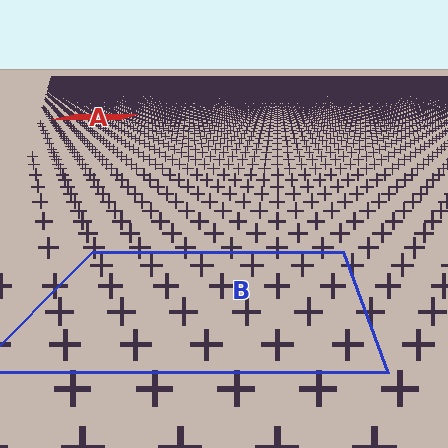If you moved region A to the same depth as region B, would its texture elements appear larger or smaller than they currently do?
They would appear larger. At a closer depth, the same texture elements are projected at a bigger on-screen size.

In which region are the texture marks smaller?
The texture marks are smaller in region A, because it is farther away.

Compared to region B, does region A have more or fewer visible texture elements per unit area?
Region A has more texture elements per unit area — they are packed more densely because it is farther away.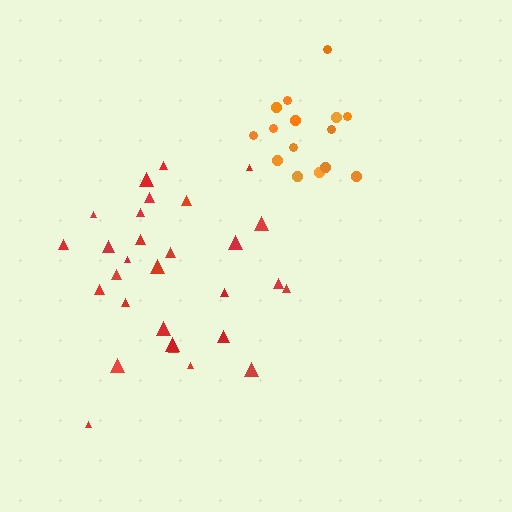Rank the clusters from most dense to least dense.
orange, red.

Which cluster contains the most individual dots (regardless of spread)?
Red (29).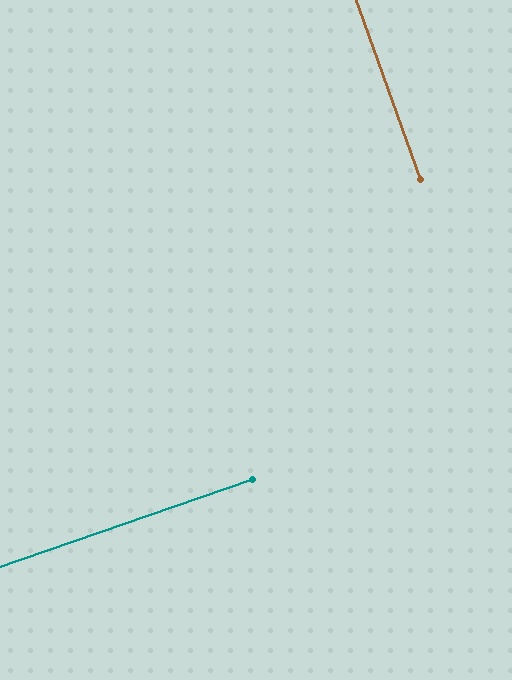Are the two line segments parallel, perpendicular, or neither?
Perpendicular — they meet at approximately 89°.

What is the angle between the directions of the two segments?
Approximately 89 degrees.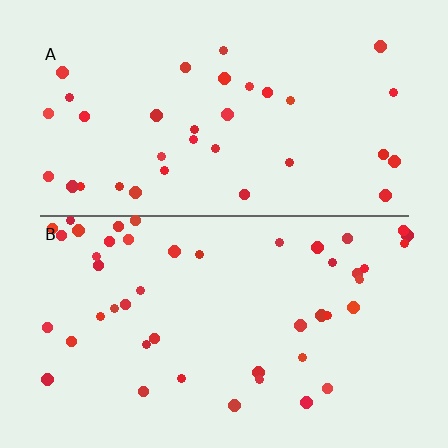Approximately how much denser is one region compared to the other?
Approximately 1.3× — region B over region A.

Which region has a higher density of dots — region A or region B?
B (the bottom).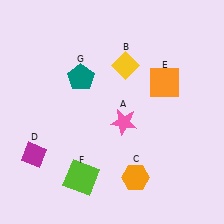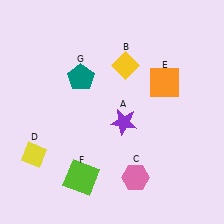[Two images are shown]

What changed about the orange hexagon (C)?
In Image 1, C is orange. In Image 2, it changed to pink.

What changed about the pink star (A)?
In Image 1, A is pink. In Image 2, it changed to purple.